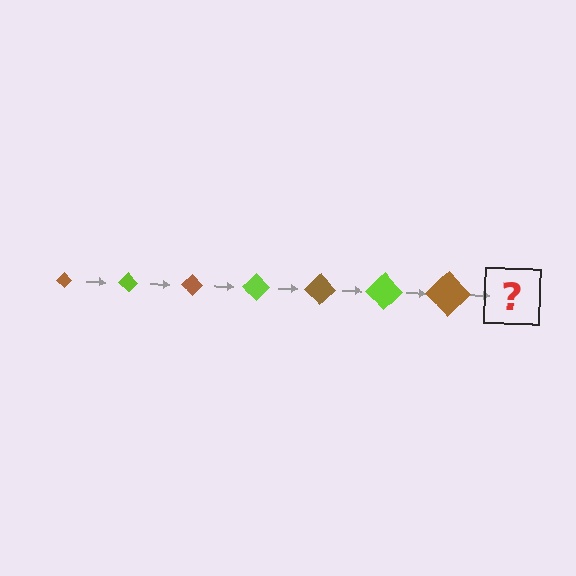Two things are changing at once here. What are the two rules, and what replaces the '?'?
The two rules are that the diamond grows larger each step and the color cycles through brown and lime. The '?' should be a lime diamond, larger than the previous one.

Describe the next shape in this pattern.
It should be a lime diamond, larger than the previous one.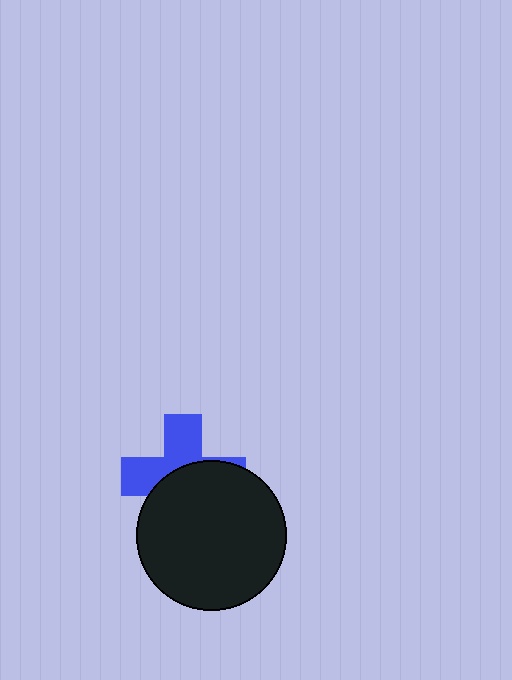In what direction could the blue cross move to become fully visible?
The blue cross could move up. That would shift it out from behind the black circle entirely.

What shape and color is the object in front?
The object in front is a black circle.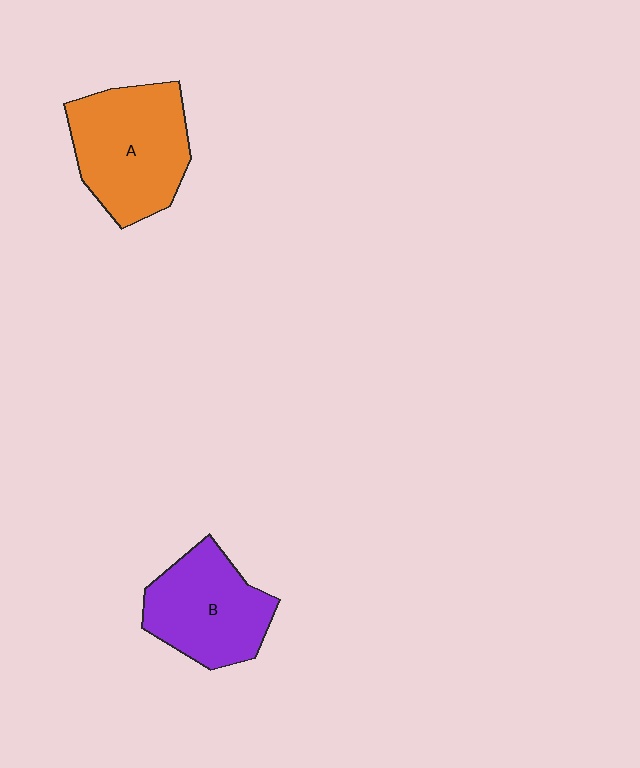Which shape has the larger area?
Shape A (orange).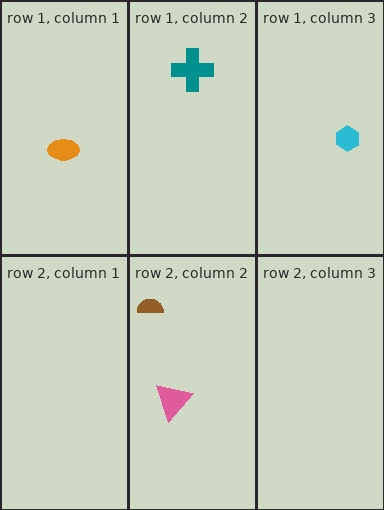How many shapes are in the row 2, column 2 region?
2.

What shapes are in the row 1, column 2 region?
The teal cross.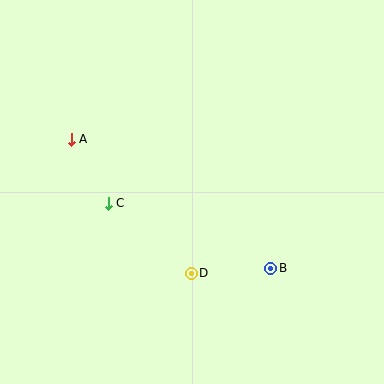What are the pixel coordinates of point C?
Point C is at (108, 203).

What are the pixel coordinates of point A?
Point A is at (71, 139).